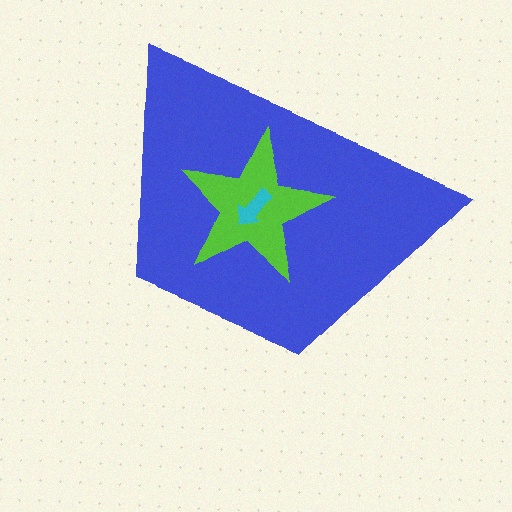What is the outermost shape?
The blue trapezoid.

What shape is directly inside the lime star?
The cyan arrow.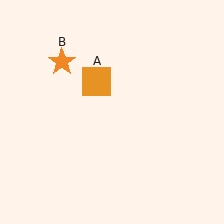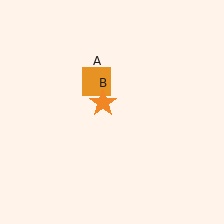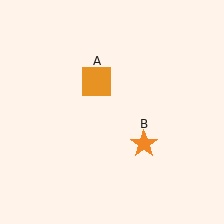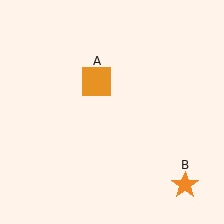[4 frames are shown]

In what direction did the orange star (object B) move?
The orange star (object B) moved down and to the right.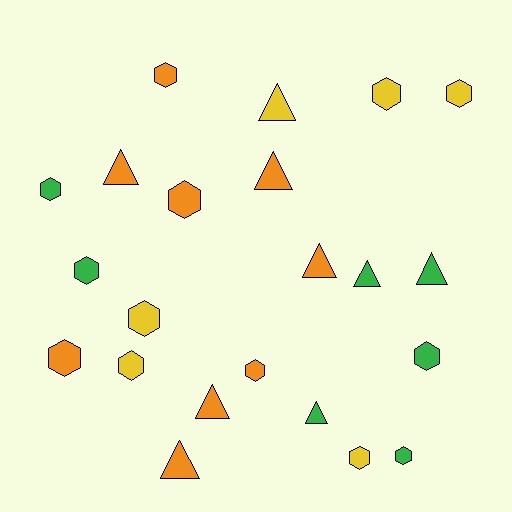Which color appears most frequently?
Orange, with 9 objects.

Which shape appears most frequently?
Hexagon, with 13 objects.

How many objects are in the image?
There are 22 objects.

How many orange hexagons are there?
There are 4 orange hexagons.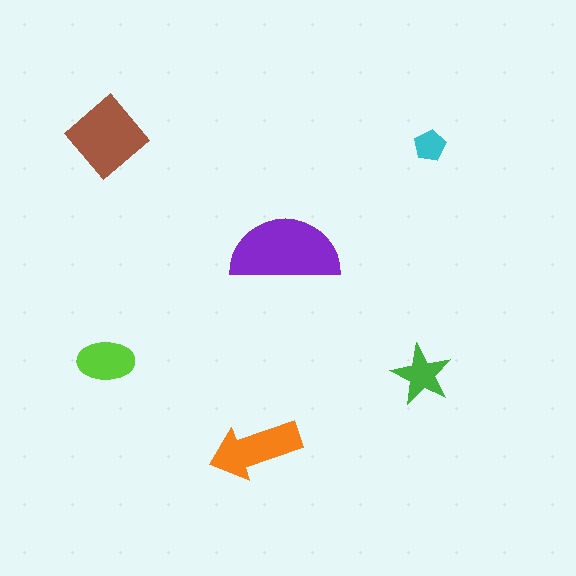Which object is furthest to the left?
The lime ellipse is leftmost.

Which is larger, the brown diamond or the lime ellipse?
The brown diamond.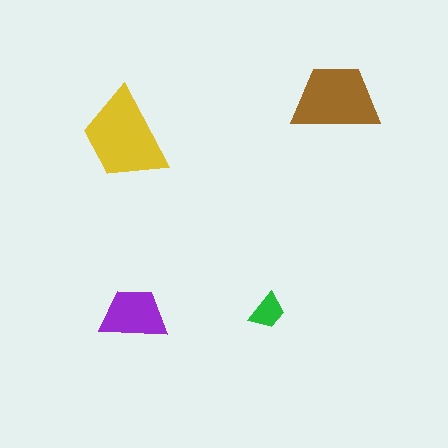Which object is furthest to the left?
The yellow trapezoid is leftmost.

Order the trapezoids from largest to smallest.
the yellow one, the brown one, the purple one, the green one.